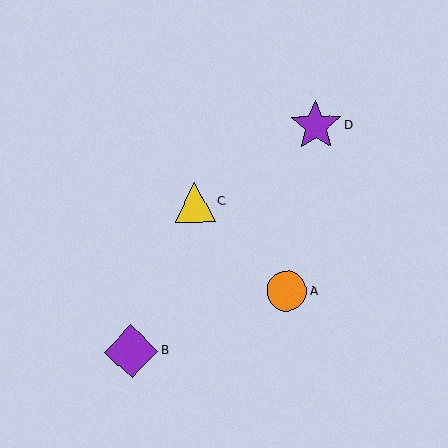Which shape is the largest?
The purple diamond (labeled B) is the largest.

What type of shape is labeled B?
Shape B is a purple diamond.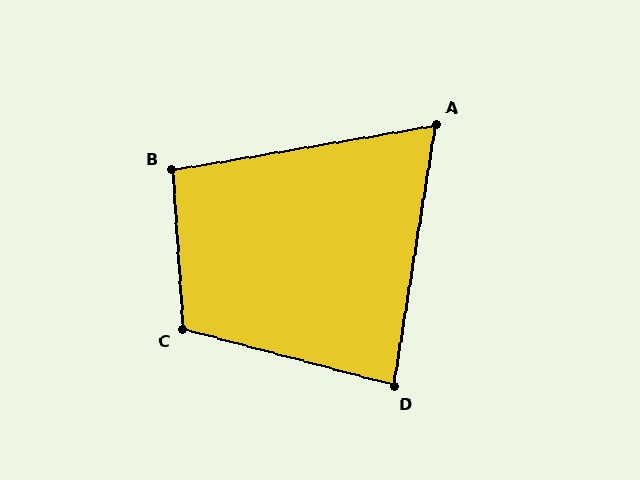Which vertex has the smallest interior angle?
A, at approximately 71 degrees.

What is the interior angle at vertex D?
Approximately 84 degrees (acute).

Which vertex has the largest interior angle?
C, at approximately 109 degrees.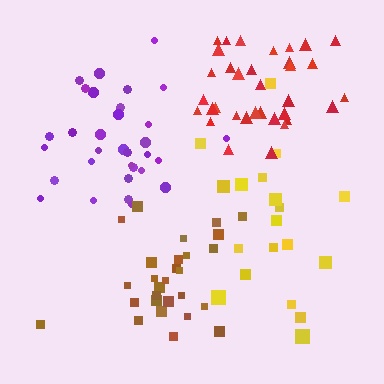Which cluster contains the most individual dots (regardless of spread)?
Red (34).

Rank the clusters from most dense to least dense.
red, purple, brown, yellow.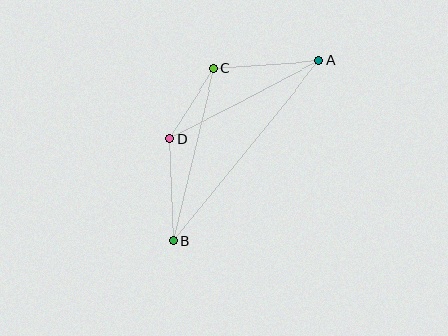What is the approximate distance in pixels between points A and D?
The distance between A and D is approximately 169 pixels.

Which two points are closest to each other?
Points C and D are closest to each other.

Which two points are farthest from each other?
Points A and B are farthest from each other.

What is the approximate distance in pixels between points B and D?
The distance between B and D is approximately 102 pixels.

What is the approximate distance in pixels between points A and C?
The distance between A and C is approximately 106 pixels.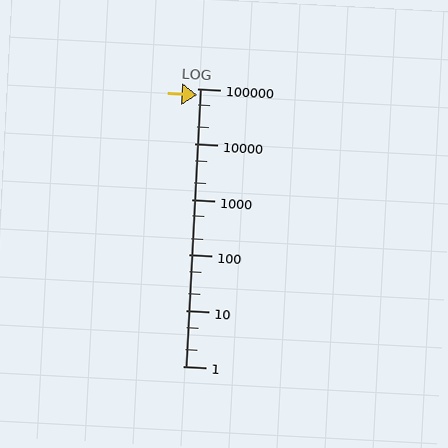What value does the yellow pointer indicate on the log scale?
The pointer indicates approximately 76000.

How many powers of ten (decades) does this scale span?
The scale spans 5 decades, from 1 to 100000.